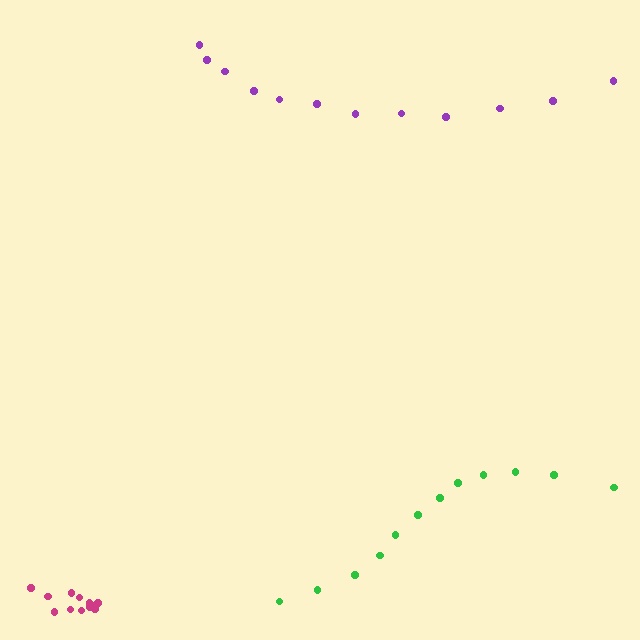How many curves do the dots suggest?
There are 3 distinct paths.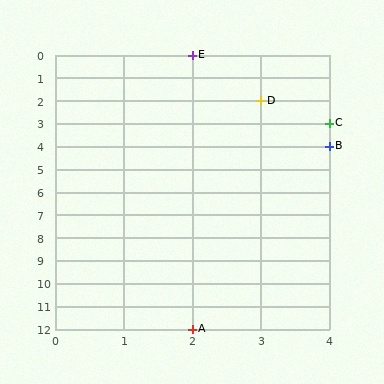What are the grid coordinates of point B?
Point B is at grid coordinates (4, 4).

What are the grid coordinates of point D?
Point D is at grid coordinates (3, 2).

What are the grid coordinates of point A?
Point A is at grid coordinates (2, 12).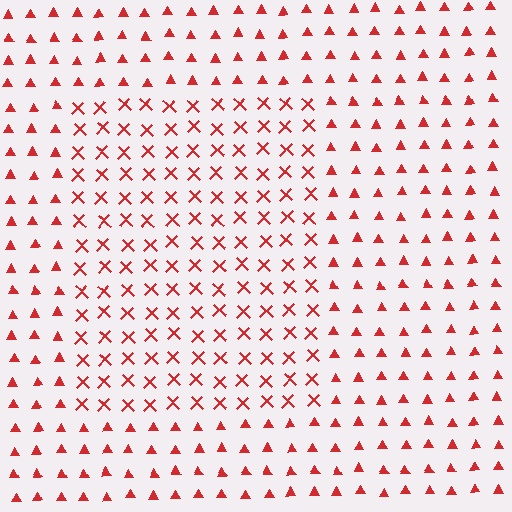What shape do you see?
I see a rectangle.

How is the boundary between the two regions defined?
The boundary is defined by a change in element shape: X marks inside vs. triangles outside. All elements share the same color and spacing.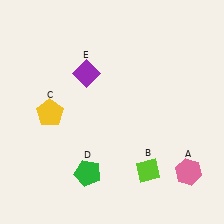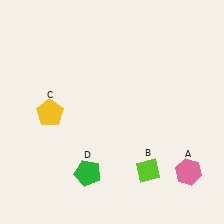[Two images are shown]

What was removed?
The purple diamond (E) was removed in Image 2.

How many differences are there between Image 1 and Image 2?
There is 1 difference between the two images.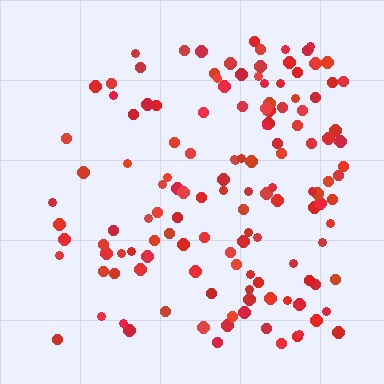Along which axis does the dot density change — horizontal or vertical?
Horizontal.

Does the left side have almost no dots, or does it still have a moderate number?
Still a moderate number, just noticeably fewer than the right.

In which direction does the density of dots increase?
From left to right, with the right side densest.